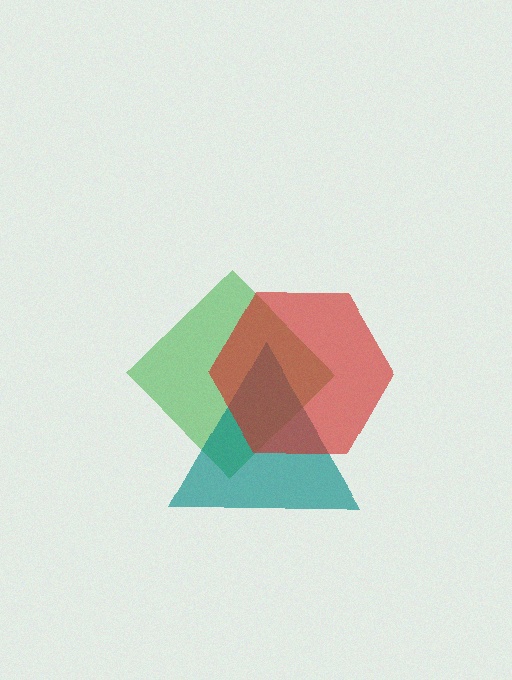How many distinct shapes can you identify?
There are 3 distinct shapes: a green diamond, a teal triangle, a red hexagon.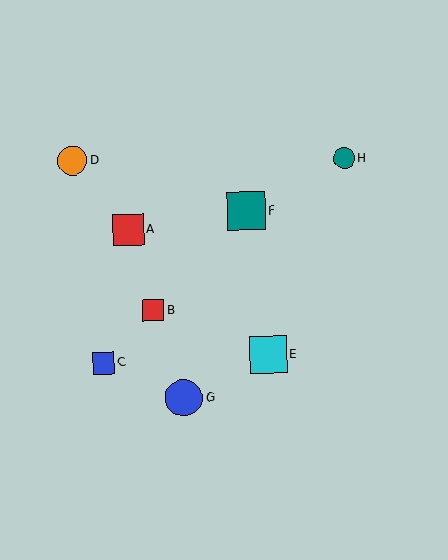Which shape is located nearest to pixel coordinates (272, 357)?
The cyan square (labeled E) at (268, 354) is nearest to that location.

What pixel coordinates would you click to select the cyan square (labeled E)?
Click at (268, 354) to select the cyan square E.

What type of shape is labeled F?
Shape F is a teal square.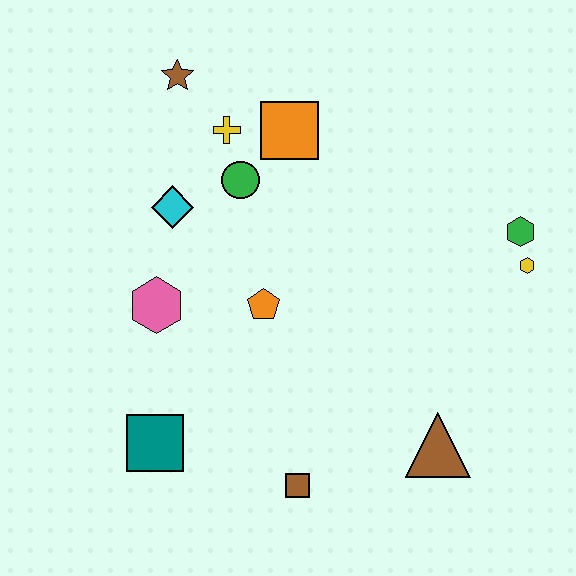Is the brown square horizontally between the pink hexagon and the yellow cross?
No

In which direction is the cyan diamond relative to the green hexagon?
The cyan diamond is to the left of the green hexagon.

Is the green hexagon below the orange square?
Yes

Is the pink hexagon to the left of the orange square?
Yes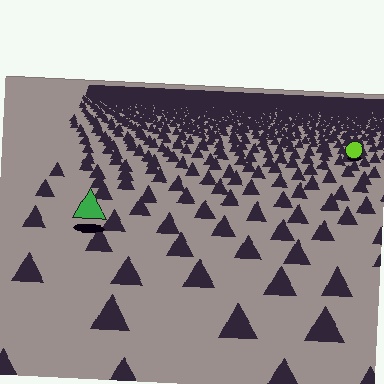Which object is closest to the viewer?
The green triangle is closest. The texture marks near it are larger and more spread out.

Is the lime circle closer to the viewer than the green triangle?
No. The green triangle is closer — you can tell from the texture gradient: the ground texture is coarser near it.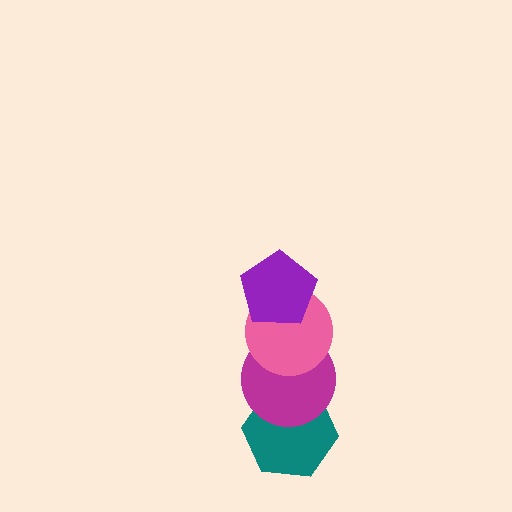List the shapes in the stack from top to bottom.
From top to bottom: the purple pentagon, the pink circle, the magenta circle, the teal hexagon.